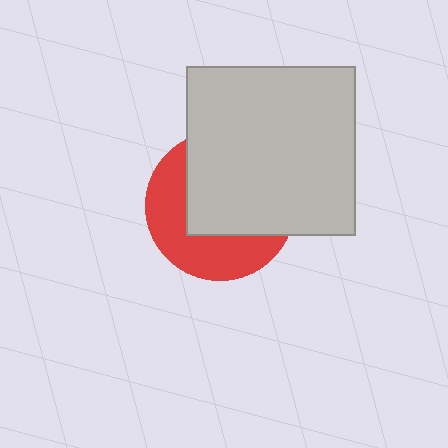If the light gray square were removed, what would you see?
You would see the complete red circle.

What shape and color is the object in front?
The object in front is a light gray square.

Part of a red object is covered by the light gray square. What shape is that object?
It is a circle.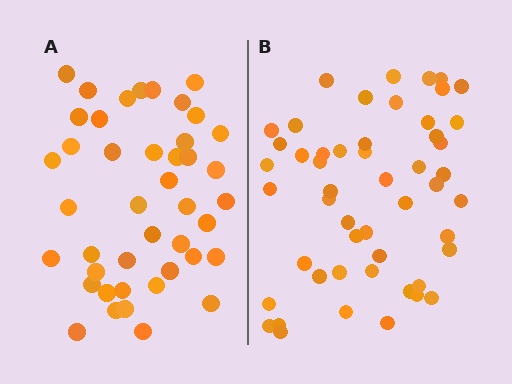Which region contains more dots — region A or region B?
Region B (the right region) has more dots.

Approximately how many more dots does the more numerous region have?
Region B has roughly 8 or so more dots than region A.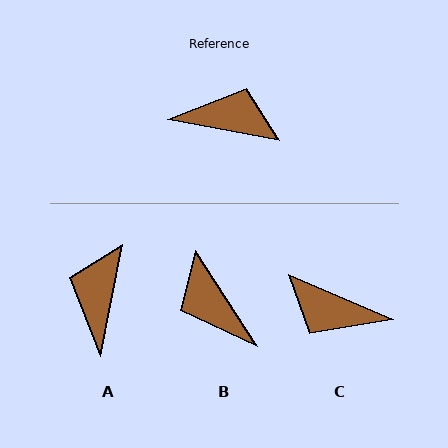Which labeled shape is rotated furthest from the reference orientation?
C, about 167 degrees away.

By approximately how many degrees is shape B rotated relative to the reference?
Approximately 133 degrees counter-clockwise.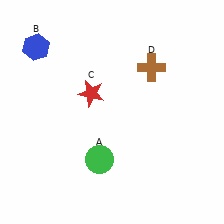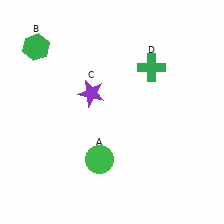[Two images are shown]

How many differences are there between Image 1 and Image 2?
There are 3 differences between the two images.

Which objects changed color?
B changed from blue to green. C changed from red to purple. D changed from brown to green.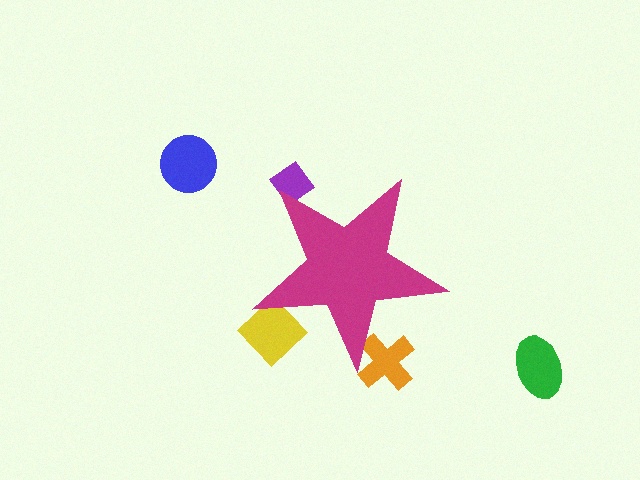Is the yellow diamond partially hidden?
Yes, the yellow diamond is partially hidden behind the magenta star.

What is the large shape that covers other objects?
A magenta star.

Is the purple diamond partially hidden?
Yes, the purple diamond is partially hidden behind the magenta star.